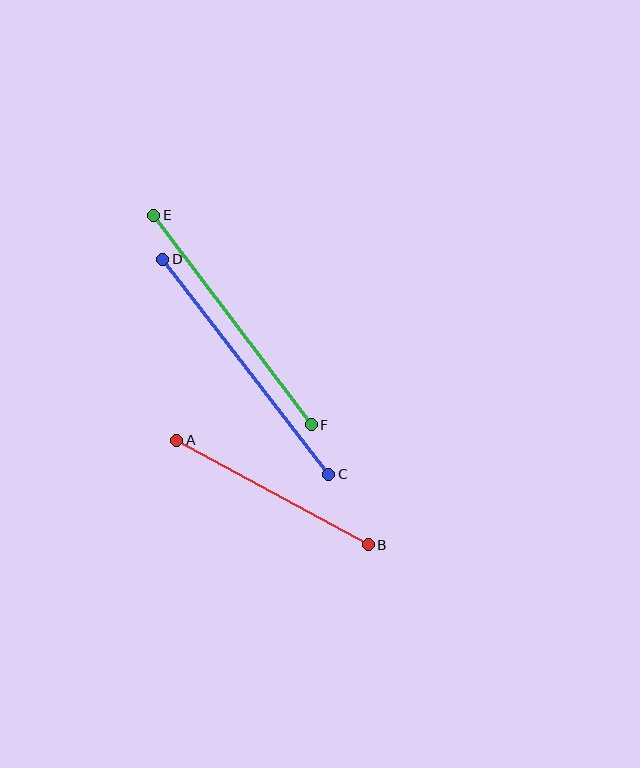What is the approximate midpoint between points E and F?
The midpoint is at approximately (232, 320) pixels.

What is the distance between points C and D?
The distance is approximately 272 pixels.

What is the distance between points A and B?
The distance is approximately 218 pixels.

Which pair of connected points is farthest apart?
Points C and D are farthest apart.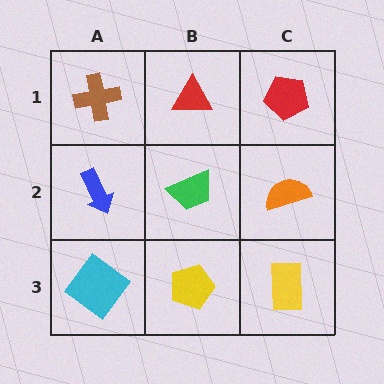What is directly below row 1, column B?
A green trapezoid.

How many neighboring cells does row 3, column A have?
2.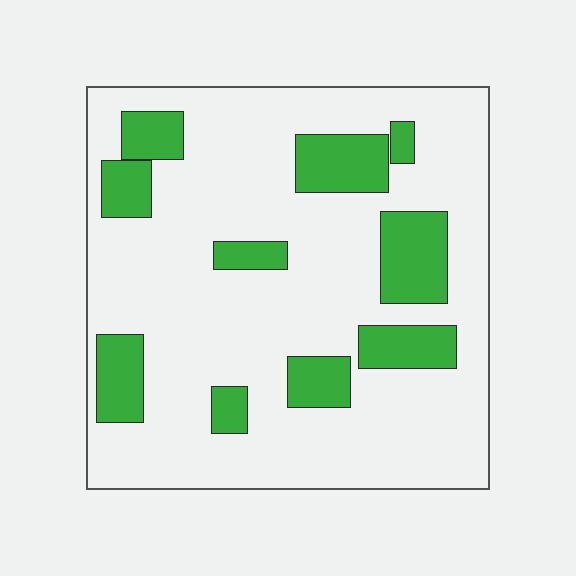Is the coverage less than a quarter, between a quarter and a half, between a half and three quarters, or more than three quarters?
Less than a quarter.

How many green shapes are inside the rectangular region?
10.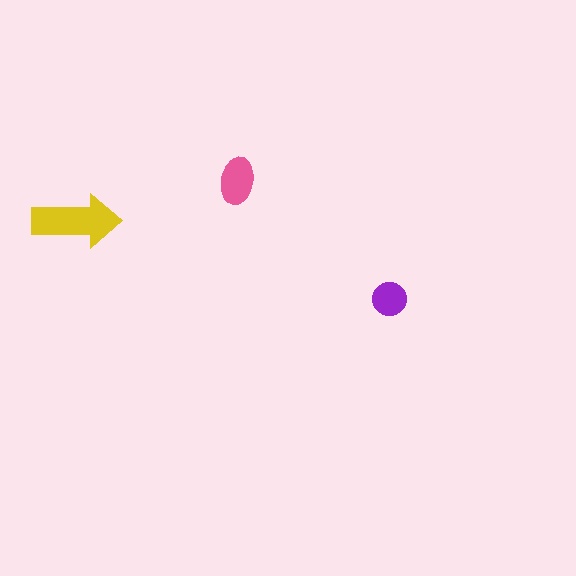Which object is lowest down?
The purple circle is bottommost.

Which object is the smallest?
The purple circle.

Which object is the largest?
The yellow arrow.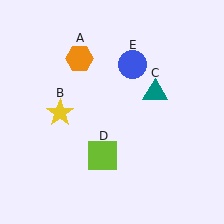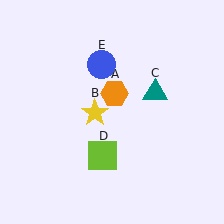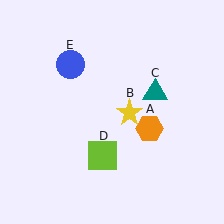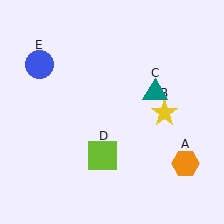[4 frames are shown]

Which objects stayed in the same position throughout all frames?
Teal triangle (object C) and lime square (object D) remained stationary.